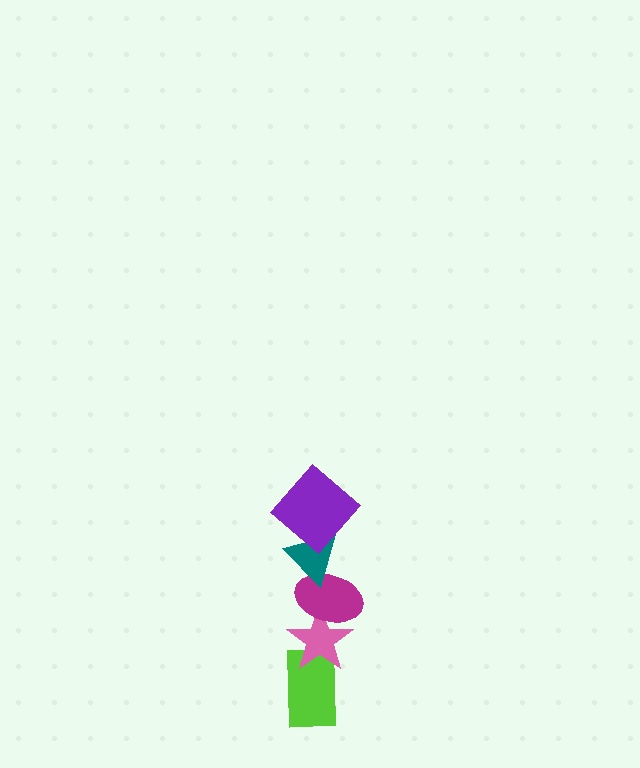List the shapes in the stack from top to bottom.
From top to bottom: the purple diamond, the teal triangle, the magenta ellipse, the pink star, the lime rectangle.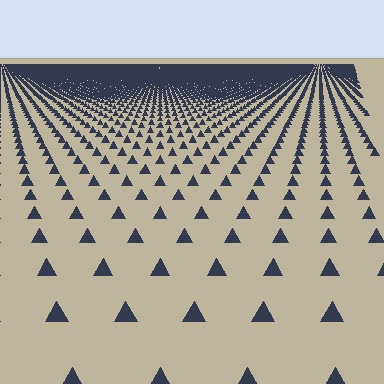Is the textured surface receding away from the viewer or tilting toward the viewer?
The surface is receding away from the viewer. Texture elements get smaller and denser toward the top.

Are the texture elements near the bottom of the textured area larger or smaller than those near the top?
Larger. Near the bottom, elements are closer to the viewer and appear at a bigger on-screen size.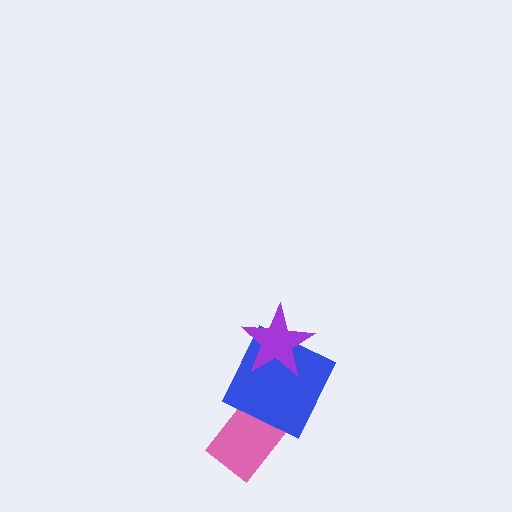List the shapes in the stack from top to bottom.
From top to bottom: the purple star, the blue square, the pink rectangle.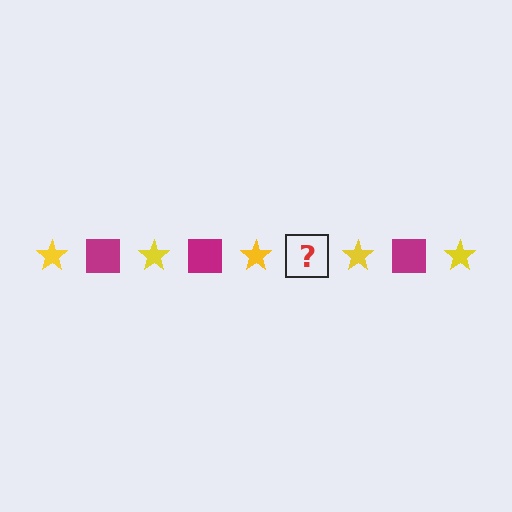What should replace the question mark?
The question mark should be replaced with a magenta square.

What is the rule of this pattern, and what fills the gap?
The rule is that the pattern alternates between yellow star and magenta square. The gap should be filled with a magenta square.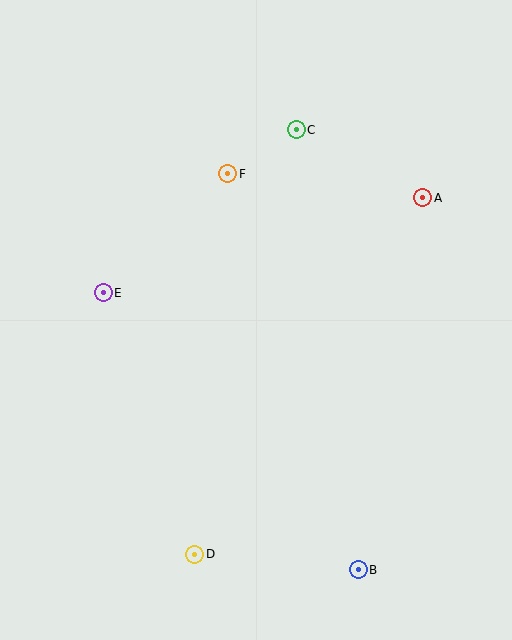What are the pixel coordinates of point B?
Point B is at (358, 570).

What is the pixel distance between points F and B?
The distance between F and B is 417 pixels.